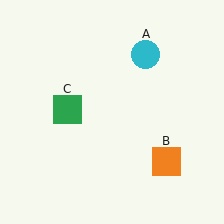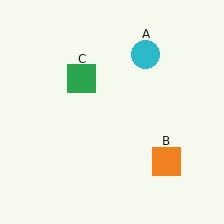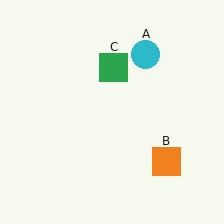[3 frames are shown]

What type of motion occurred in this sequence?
The green square (object C) rotated clockwise around the center of the scene.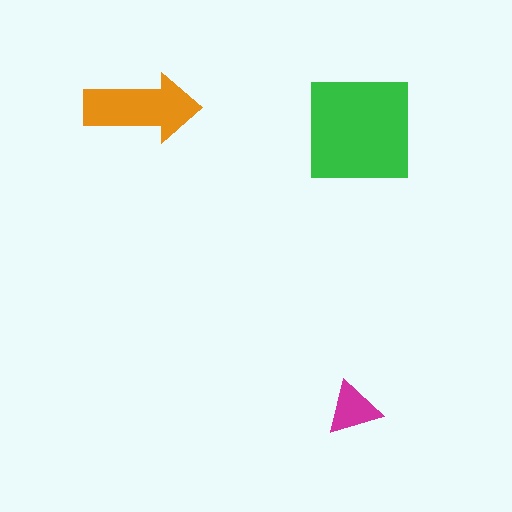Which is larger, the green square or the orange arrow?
The green square.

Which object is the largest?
The green square.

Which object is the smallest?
The magenta triangle.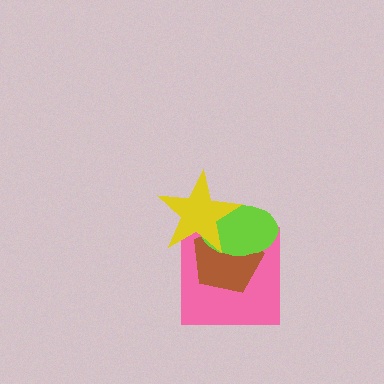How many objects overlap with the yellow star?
3 objects overlap with the yellow star.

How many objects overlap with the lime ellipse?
3 objects overlap with the lime ellipse.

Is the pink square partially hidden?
Yes, it is partially covered by another shape.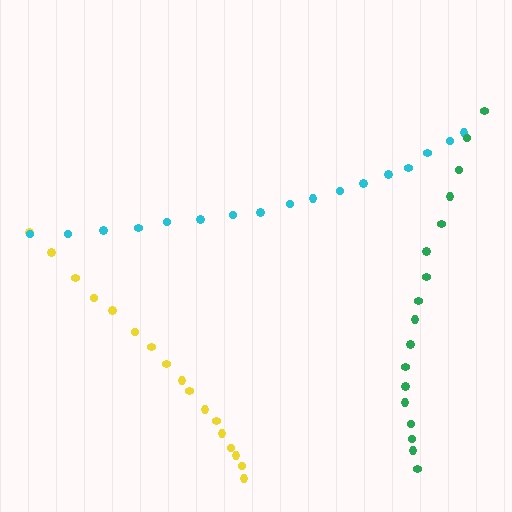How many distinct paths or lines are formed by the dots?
There are 3 distinct paths.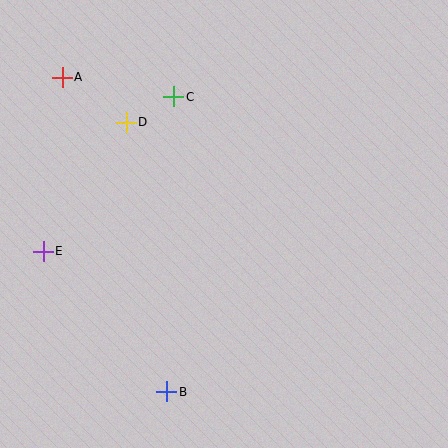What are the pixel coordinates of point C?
Point C is at (174, 97).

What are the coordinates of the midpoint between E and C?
The midpoint between E and C is at (108, 174).